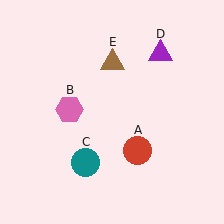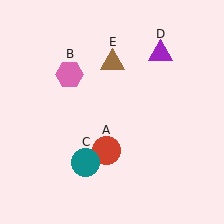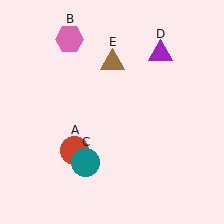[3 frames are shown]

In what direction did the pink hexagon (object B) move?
The pink hexagon (object B) moved up.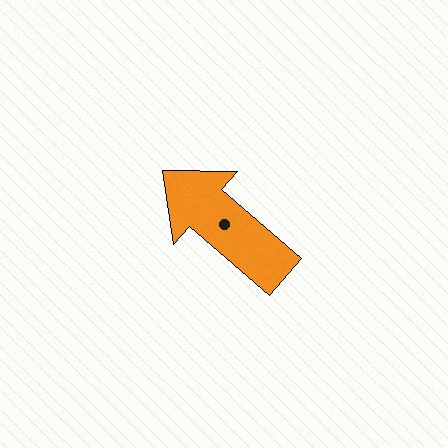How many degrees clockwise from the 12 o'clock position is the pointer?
Approximately 311 degrees.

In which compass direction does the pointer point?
Northwest.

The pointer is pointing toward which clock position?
Roughly 10 o'clock.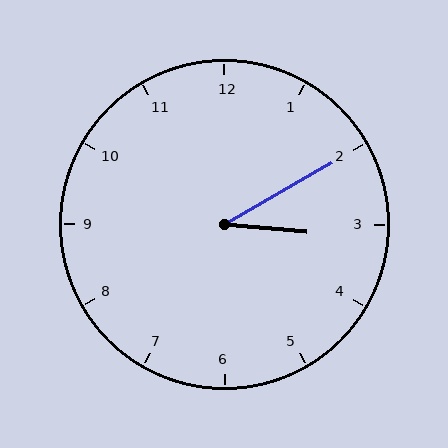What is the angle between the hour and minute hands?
Approximately 35 degrees.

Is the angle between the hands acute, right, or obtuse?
It is acute.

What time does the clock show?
3:10.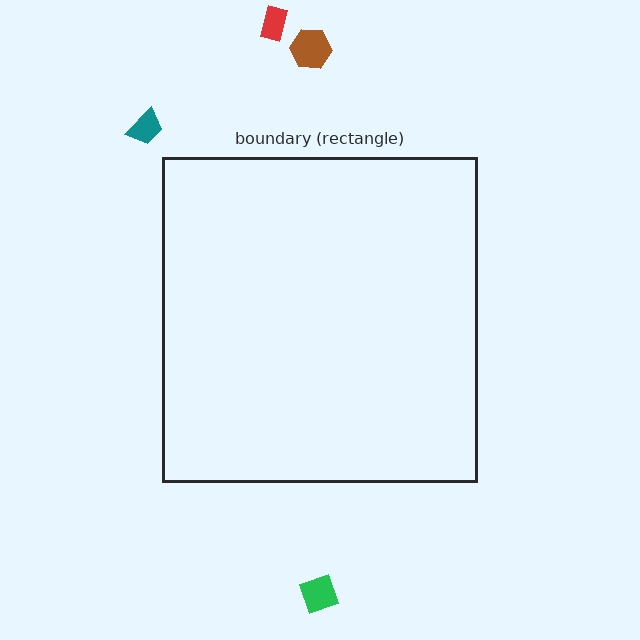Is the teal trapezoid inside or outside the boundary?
Outside.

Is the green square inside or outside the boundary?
Outside.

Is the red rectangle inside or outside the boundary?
Outside.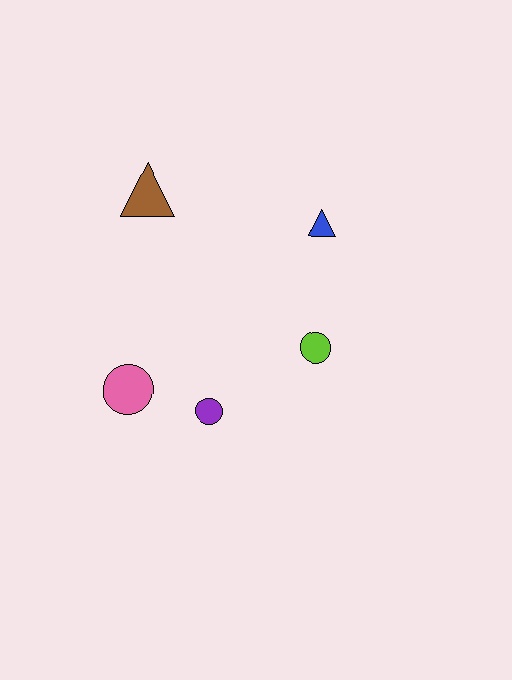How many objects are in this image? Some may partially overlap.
There are 5 objects.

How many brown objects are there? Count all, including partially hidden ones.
There is 1 brown object.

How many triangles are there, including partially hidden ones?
There are 2 triangles.